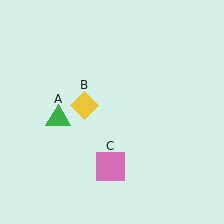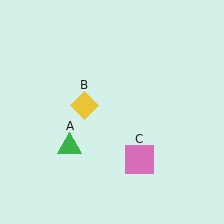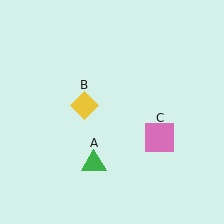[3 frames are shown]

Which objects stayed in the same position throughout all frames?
Yellow diamond (object B) remained stationary.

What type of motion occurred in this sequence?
The green triangle (object A), pink square (object C) rotated counterclockwise around the center of the scene.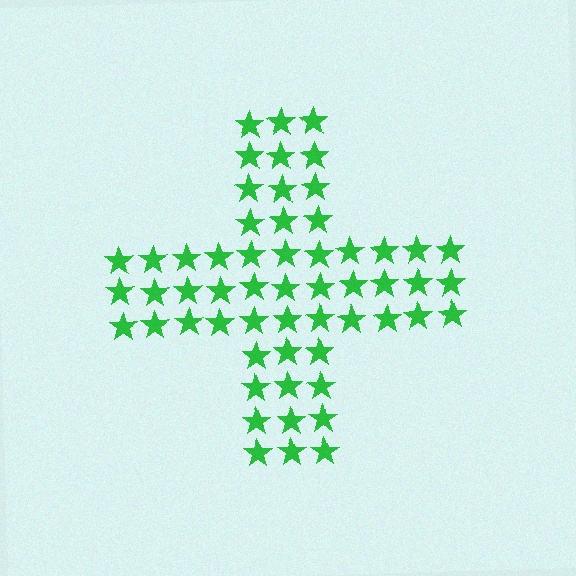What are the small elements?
The small elements are stars.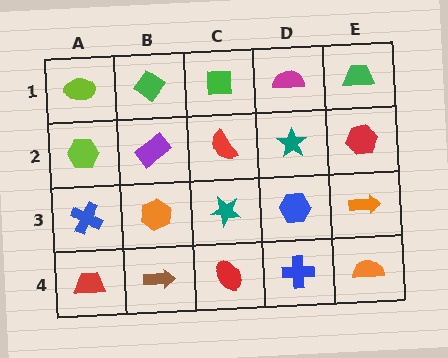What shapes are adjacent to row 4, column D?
A blue hexagon (row 3, column D), a red ellipse (row 4, column C), an orange semicircle (row 4, column E).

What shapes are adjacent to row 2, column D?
A magenta semicircle (row 1, column D), a blue hexagon (row 3, column D), a red semicircle (row 2, column C), a red hexagon (row 2, column E).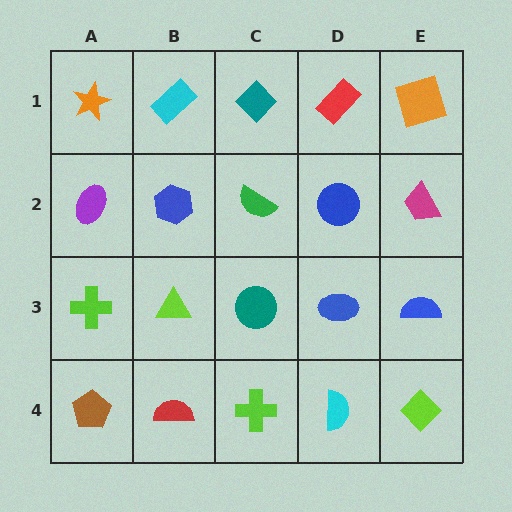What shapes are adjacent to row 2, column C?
A teal diamond (row 1, column C), a teal circle (row 3, column C), a blue hexagon (row 2, column B), a blue circle (row 2, column D).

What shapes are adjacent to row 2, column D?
A red rectangle (row 1, column D), a blue ellipse (row 3, column D), a green semicircle (row 2, column C), a magenta trapezoid (row 2, column E).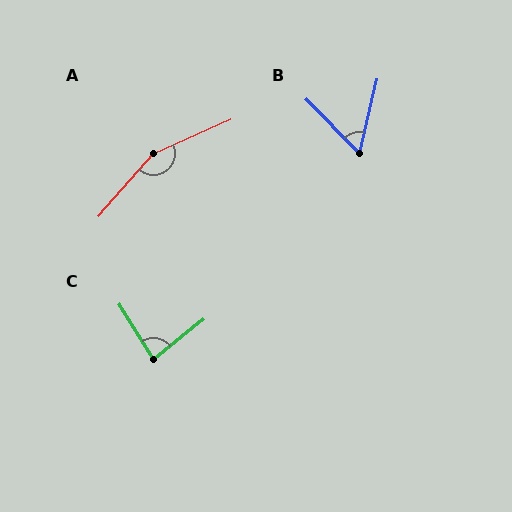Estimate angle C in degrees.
Approximately 83 degrees.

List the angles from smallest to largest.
B (58°), C (83°), A (156°).